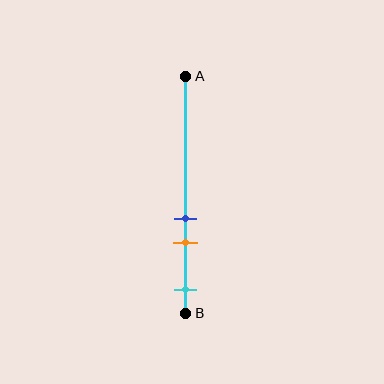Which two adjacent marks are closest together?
The blue and orange marks are the closest adjacent pair.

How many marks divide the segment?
There are 3 marks dividing the segment.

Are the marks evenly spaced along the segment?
No, the marks are not evenly spaced.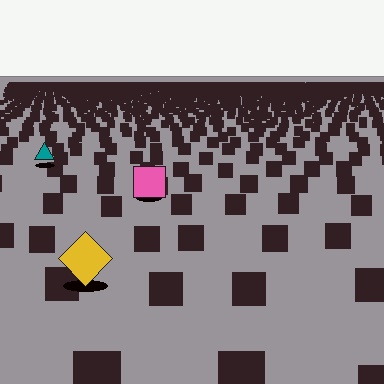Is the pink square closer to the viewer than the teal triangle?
Yes. The pink square is closer — you can tell from the texture gradient: the ground texture is coarser near it.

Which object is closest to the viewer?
The yellow diamond is closest. The texture marks near it are larger and more spread out.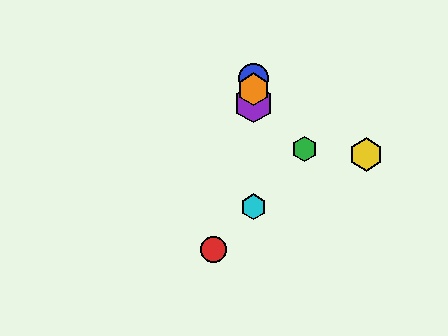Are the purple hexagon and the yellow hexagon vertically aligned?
No, the purple hexagon is at x≈254 and the yellow hexagon is at x≈366.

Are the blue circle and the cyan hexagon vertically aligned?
Yes, both are at x≈254.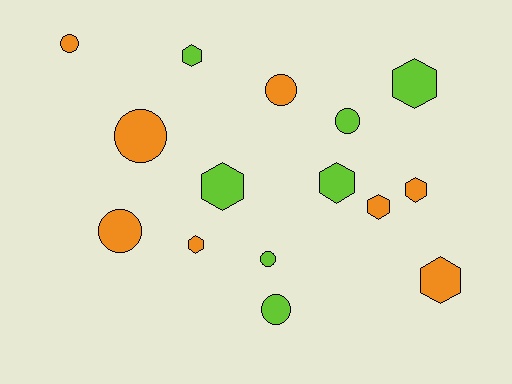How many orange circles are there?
There are 4 orange circles.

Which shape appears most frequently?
Hexagon, with 8 objects.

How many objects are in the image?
There are 15 objects.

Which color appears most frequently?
Orange, with 8 objects.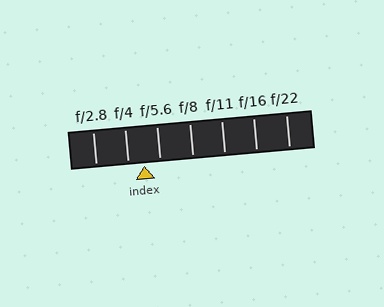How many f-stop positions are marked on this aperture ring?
There are 7 f-stop positions marked.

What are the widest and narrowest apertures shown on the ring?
The widest aperture shown is f/2.8 and the narrowest is f/22.